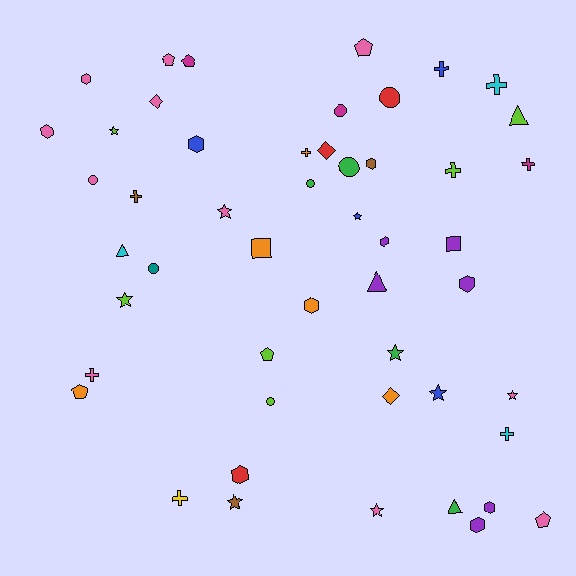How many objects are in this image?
There are 50 objects.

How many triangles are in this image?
There are 4 triangles.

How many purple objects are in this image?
There are 6 purple objects.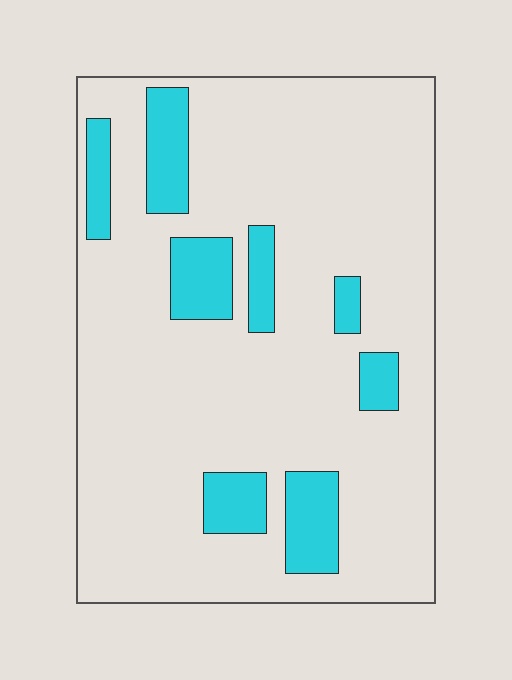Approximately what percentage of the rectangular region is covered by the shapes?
Approximately 15%.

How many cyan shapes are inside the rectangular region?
8.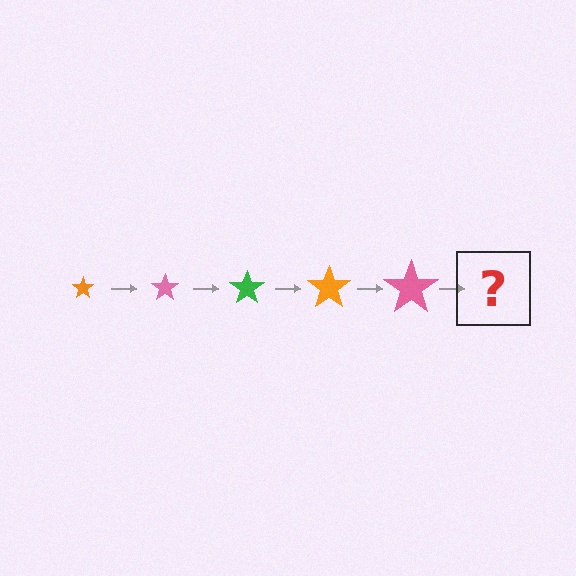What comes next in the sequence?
The next element should be a green star, larger than the previous one.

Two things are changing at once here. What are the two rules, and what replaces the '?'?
The two rules are that the star grows larger each step and the color cycles through orange, pink, and green. The '?' should be a green star, larger than the previous one.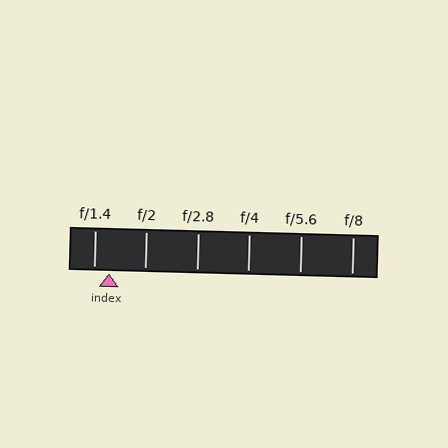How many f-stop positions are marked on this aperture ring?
There are 6 f-stop positions marked.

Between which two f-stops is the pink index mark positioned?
The index mark is between f/1.4 and f/2.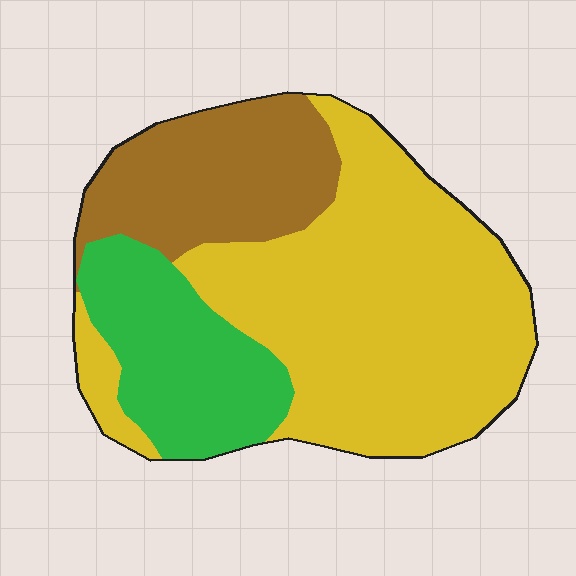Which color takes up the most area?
Yellow, at roughly 55%.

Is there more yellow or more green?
Yellow.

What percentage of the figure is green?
Green takes up about one fifth (1/5) of the figure.